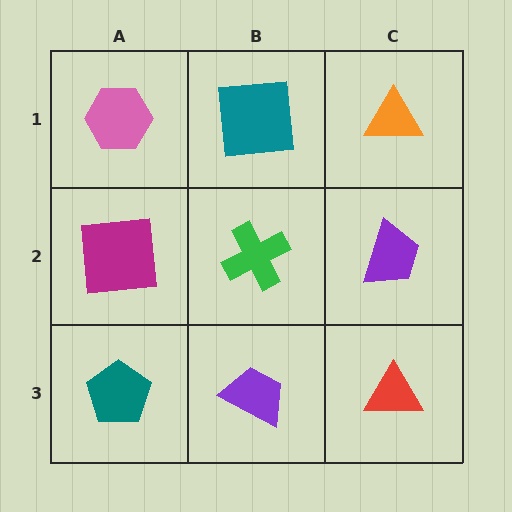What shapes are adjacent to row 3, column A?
A magenta square (row 2, column A), a purple trapezoid (row 3, column B).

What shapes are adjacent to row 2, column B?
A teal square (row 1, column B), a purple trapezoid (row 3, column B), a magenta square (row 2, column A), a purple trapezoid (row 2, column C).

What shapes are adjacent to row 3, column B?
A green cross (row 2, column B), a teal pentagon (row 3, column A), a red triangle (row 3, column C).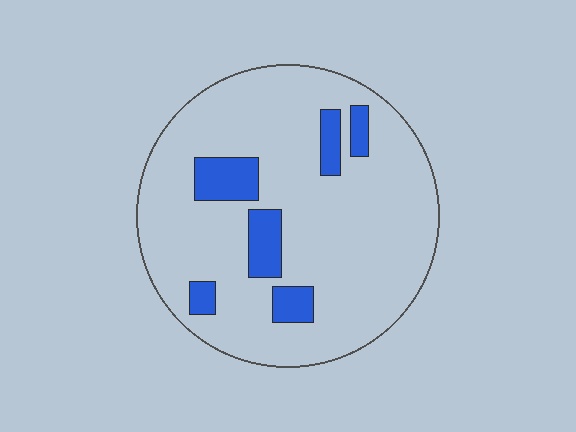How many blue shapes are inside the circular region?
6.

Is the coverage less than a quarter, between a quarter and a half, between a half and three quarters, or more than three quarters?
Less than a quarter.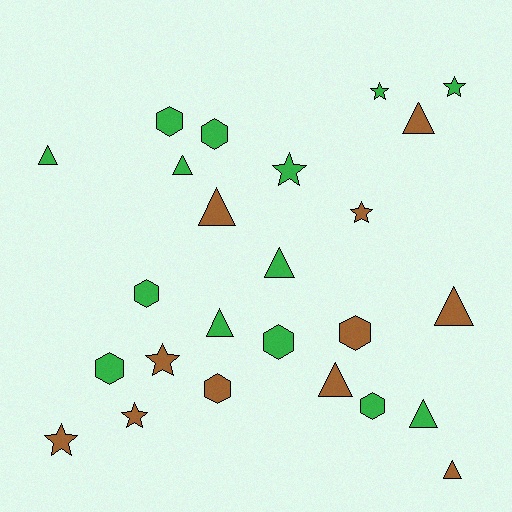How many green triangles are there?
There are 5 green triangles.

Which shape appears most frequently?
Triangle, with 10 objects.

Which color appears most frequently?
Green, with 14 objects.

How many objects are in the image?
There are 25 objects.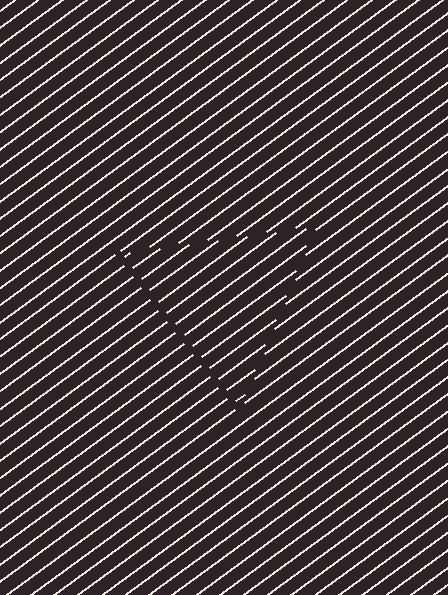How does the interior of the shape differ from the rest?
The interior of the shape contains the same grating, shifted by half a period — the contour is defined by the phase discontinuity where line-ends from the inner and outer gratings abut.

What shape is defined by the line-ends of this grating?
An illusory triangle. The interior of the shape contains the same grating, shifted by half a period — the contour is defined by the phase discontinuity where line-ends from the inner and outer gratings abut.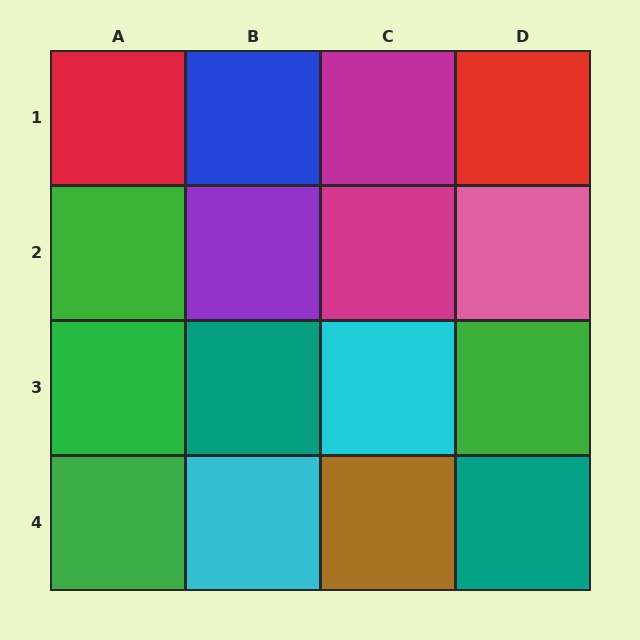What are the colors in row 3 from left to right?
Green, teal, cyan, green.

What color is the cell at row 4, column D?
Teal.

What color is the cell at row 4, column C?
Brown.